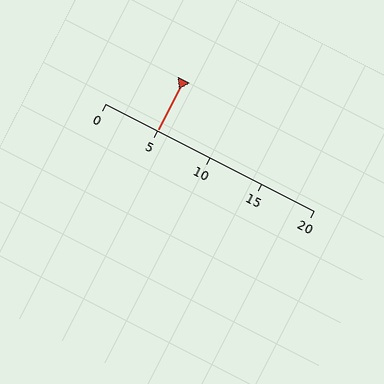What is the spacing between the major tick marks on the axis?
The major ticks are spaced 5 apart.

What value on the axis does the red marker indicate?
The marker indicates approximately 5.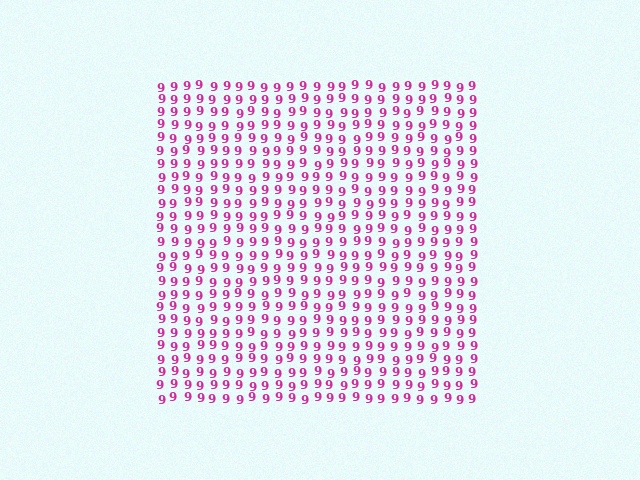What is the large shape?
The large shape is a square.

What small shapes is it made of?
It is made of small digit 9's.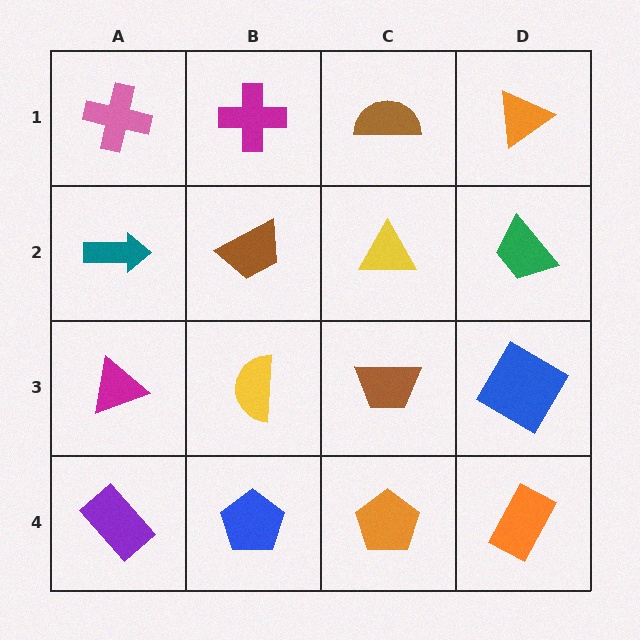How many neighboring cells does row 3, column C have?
4.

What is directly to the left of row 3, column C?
A yellow semicircle.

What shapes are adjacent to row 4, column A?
A magenta triangle (row 3, column A), a blue pentagon (row 4, column B).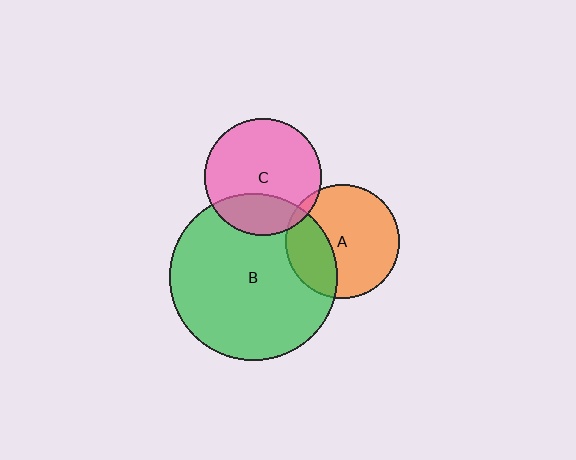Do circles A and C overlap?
Yes.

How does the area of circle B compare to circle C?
Approximately 2.1 times.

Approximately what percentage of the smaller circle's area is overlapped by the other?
Approximately 5%.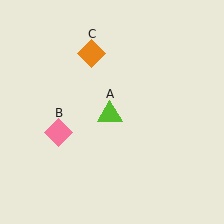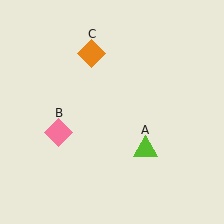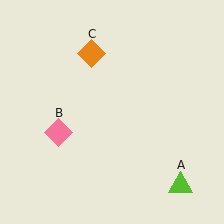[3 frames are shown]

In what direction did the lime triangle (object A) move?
The lime triangle (object A) moved down and to the right.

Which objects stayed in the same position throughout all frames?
Pink diamond (object B) and orange diamond (object C) remained stationary.